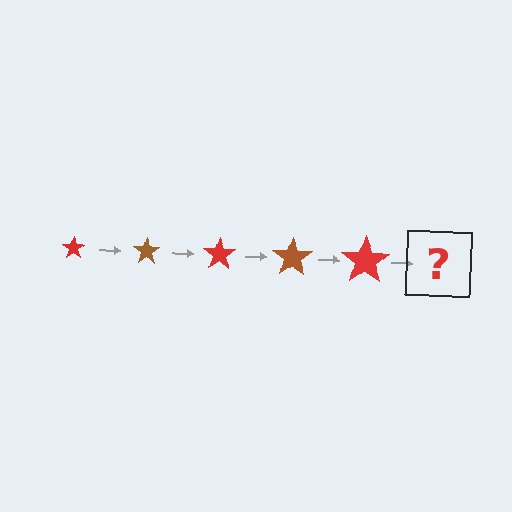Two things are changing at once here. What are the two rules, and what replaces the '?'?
The two rules are that the star grows larger each step and the color cycles through red and brown. The '?' should be a brown star, larger than the previous one.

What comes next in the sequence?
The next element should be a brown star, larger than the previous one.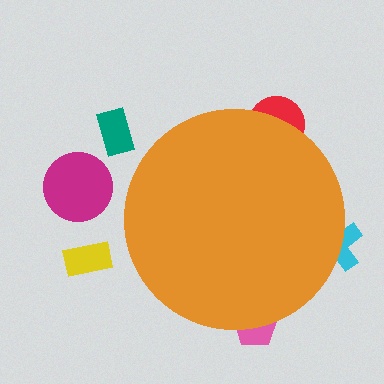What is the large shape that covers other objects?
An orange circle.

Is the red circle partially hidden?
Yes, the red circle is partially hidden behind the orange circle.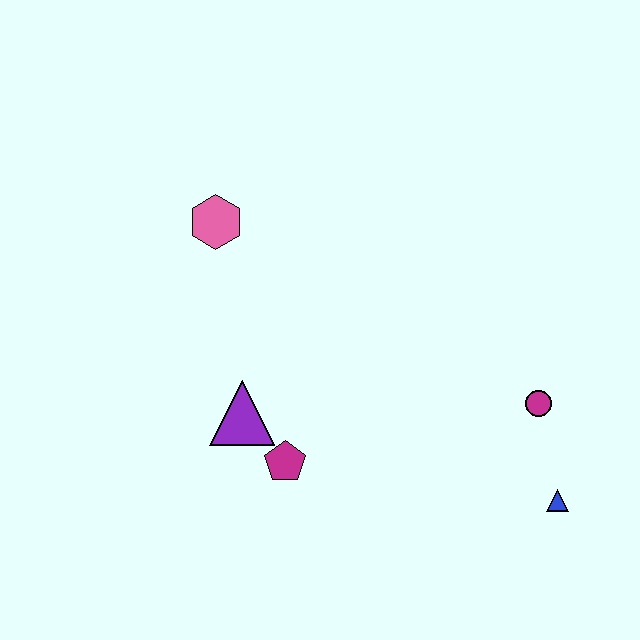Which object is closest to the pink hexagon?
The purple triangle is closest to the pink hexagon.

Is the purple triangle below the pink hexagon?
Yes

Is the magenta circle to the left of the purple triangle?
No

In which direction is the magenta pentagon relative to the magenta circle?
The magenta pentagon is to the left of the magenta circle.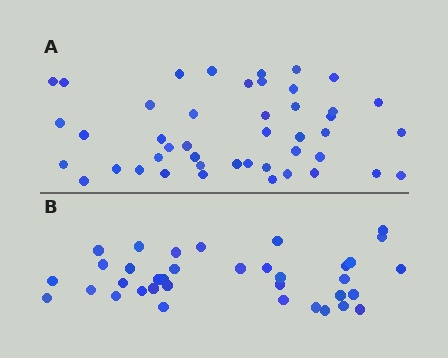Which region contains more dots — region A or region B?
Region A (the top region) has more dots.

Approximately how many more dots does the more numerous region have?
Region A has roughly 8 or so more dots than region B.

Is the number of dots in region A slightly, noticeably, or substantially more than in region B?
Region A has noticeably more, but not dramatically so. The ratio is roughly 1.2 to 1.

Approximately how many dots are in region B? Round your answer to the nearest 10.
About 40 dots. (The exact count is 36, which rounds to 40.)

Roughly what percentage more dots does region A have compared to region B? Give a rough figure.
About 25% more.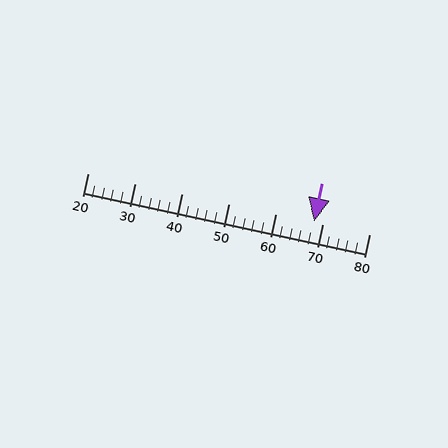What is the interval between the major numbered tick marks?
The major tick marks are spaced 10 units apart.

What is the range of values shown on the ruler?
The ruler shows values from 20 to 80.